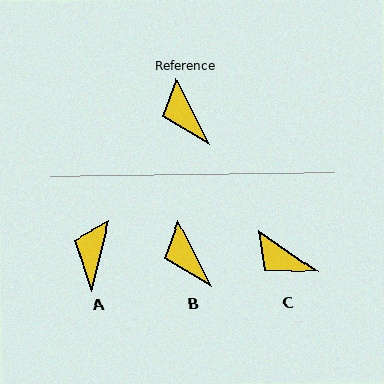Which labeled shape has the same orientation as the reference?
B.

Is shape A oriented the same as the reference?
No, it is off by about 41 degrees.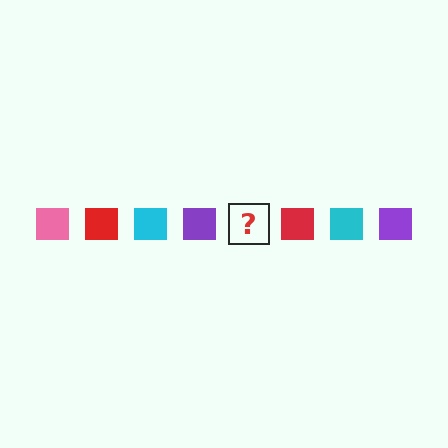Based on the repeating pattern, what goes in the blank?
The blank should be a pink square.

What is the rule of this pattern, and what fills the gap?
The rule is that the pattern cycles through pink, red, cyan, purple squares. The gap should be filled with a pink square.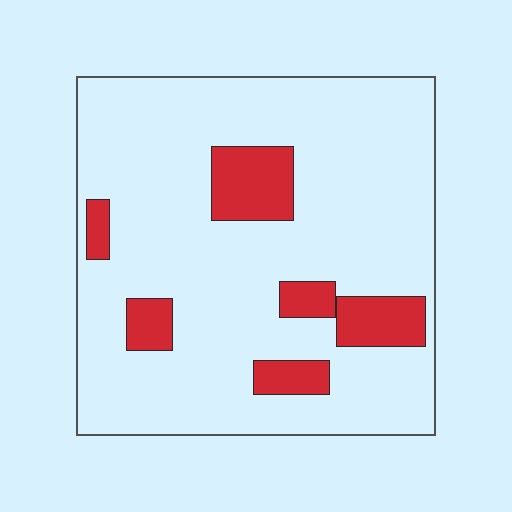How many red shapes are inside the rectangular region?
6.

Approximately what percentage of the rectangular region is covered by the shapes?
Approximately 15%.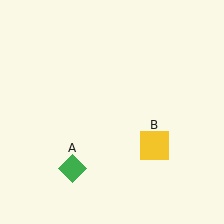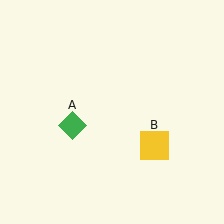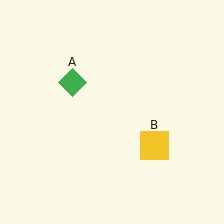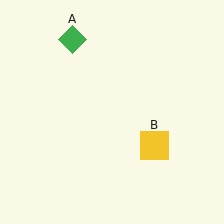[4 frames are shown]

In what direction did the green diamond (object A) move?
The green diamond (object A) moved up.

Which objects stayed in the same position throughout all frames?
Yellow square (object B) remained stationary.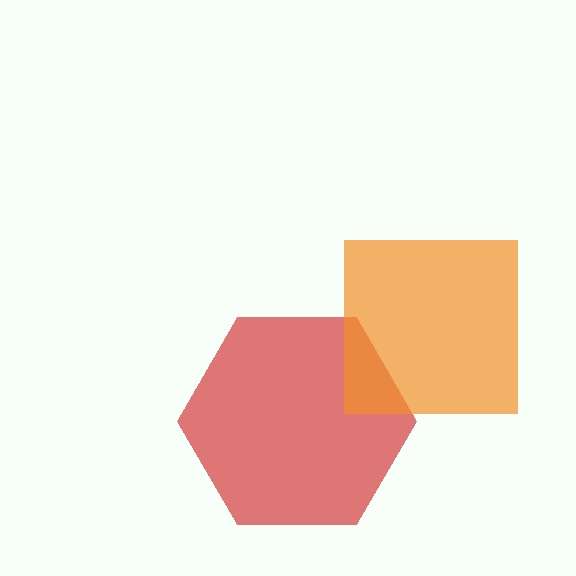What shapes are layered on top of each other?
The layered shapes are: a red hexagon, an orange square.